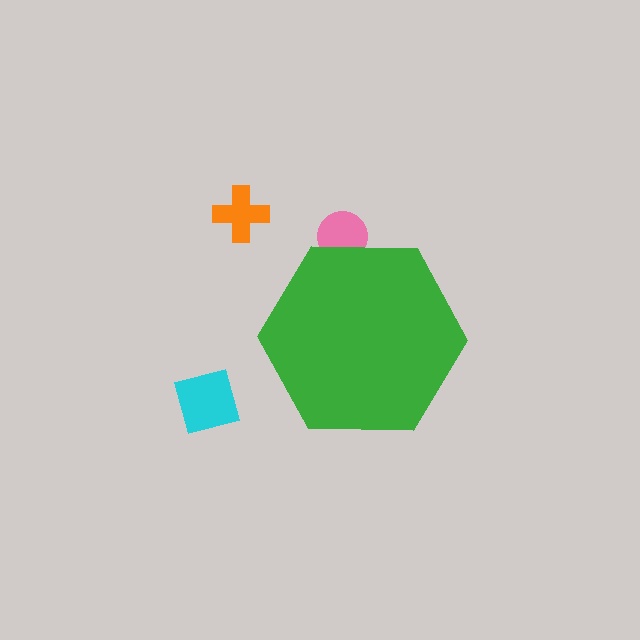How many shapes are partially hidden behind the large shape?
1 shape is partially hidden.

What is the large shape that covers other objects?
A green hexagon.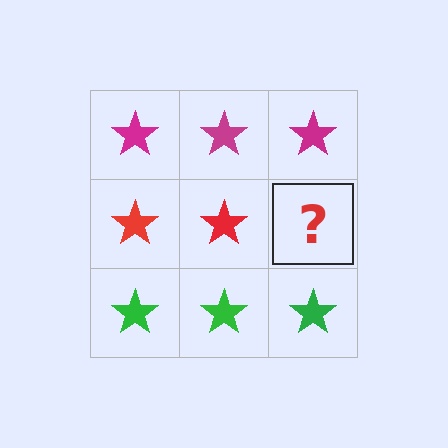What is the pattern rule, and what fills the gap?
The rule is that each row has a consistent color. The gap should be filled with a red star.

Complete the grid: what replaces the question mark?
The question mark should be replaced with a red star.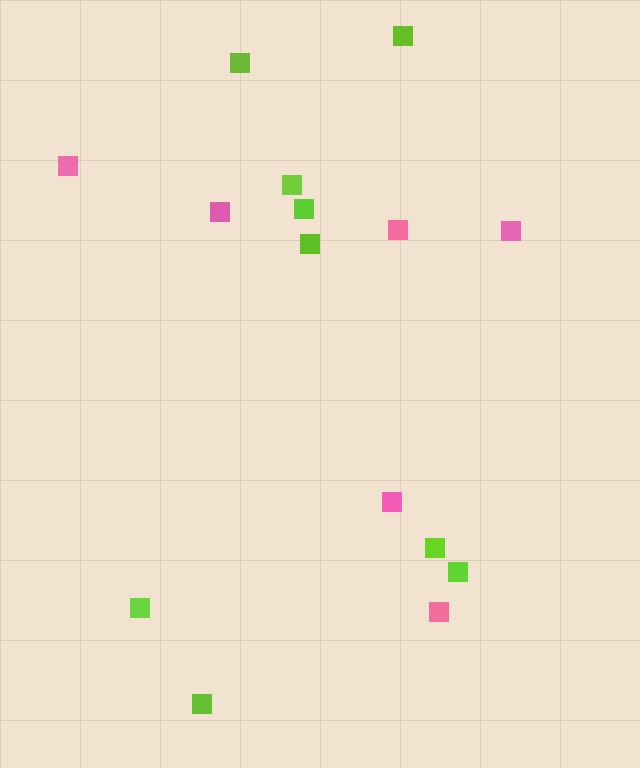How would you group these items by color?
There are 2 groups: one group of lime squares (9) and one group of pink squares (6).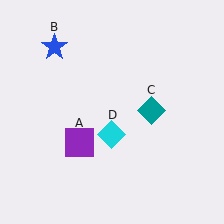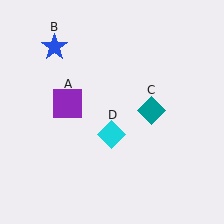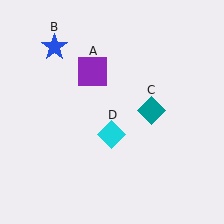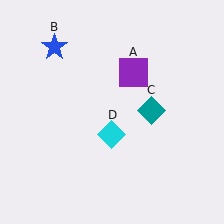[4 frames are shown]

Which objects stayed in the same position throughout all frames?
Blue star (object B) and teal diamond (object C) and cyan diamond (object D) remained stationary.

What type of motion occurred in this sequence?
The purple square (object A) rotated clockwise around the center of the scene.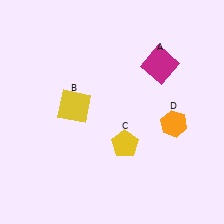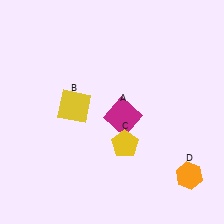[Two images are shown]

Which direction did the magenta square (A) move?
The magenta square (A) moved down.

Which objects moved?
The objects that moved are: the magenta square (A), the orange hexagon (D).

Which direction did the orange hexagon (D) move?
The orange hexagon (D) moved down.